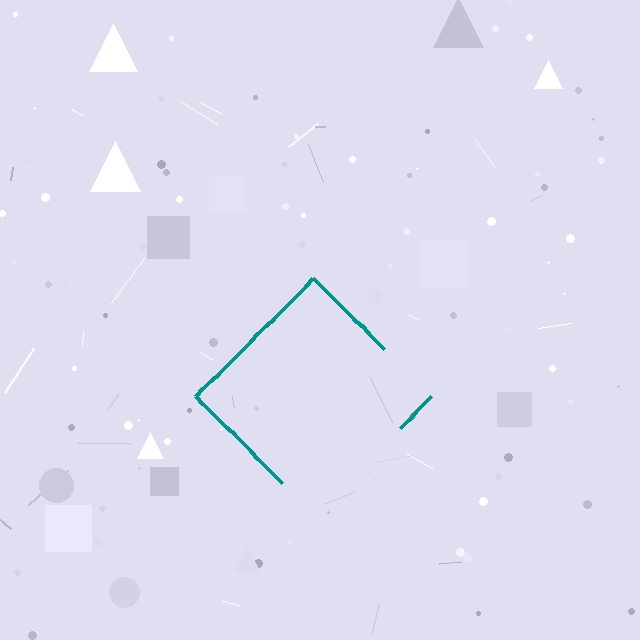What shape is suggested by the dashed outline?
The dashed outline suggests a diamond.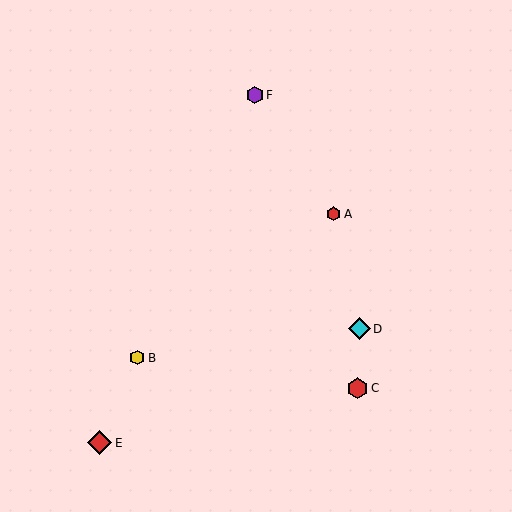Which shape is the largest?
The red diamond (labeled E) is the largest.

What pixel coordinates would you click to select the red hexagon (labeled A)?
Click at (334, 214) to select the red hexagon A.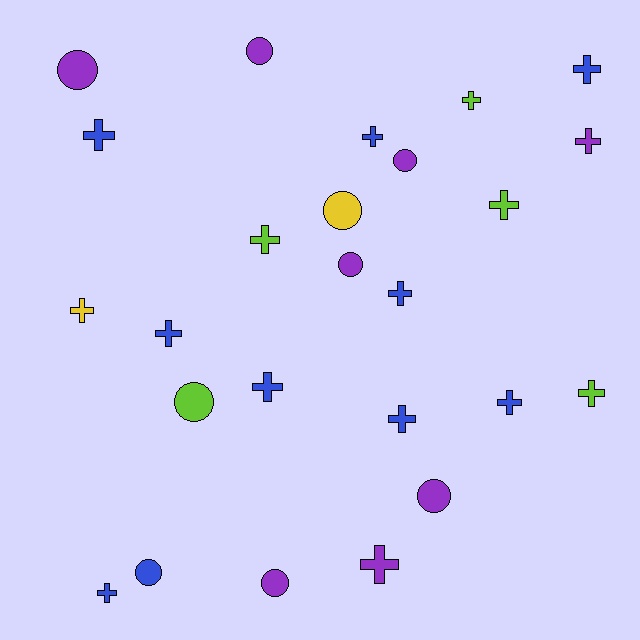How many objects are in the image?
There are 25 objects.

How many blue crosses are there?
There are 9 blue crosses.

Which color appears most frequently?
Blue, with 10 objects.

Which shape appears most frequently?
Cross, with 16 objects.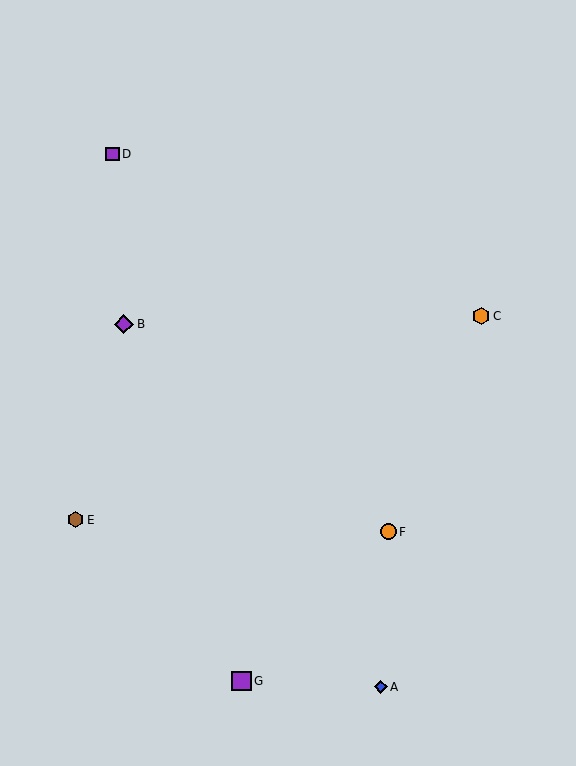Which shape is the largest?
The purple diamond (labeled B) is the largest.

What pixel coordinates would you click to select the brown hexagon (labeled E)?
Click at (75, 520) to select the brown hexagon E.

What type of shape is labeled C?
Shape C is an orange hexagon.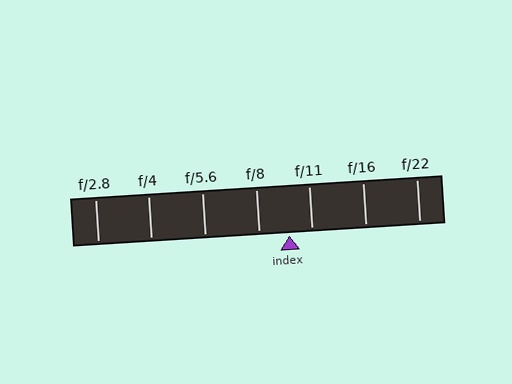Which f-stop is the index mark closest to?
The index mark is closest to f/11.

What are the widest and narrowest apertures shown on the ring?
The widest aperture shown is f/2.8 and the narrowest is f/22.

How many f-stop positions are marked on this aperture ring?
There are 7 f-stop positions marked.